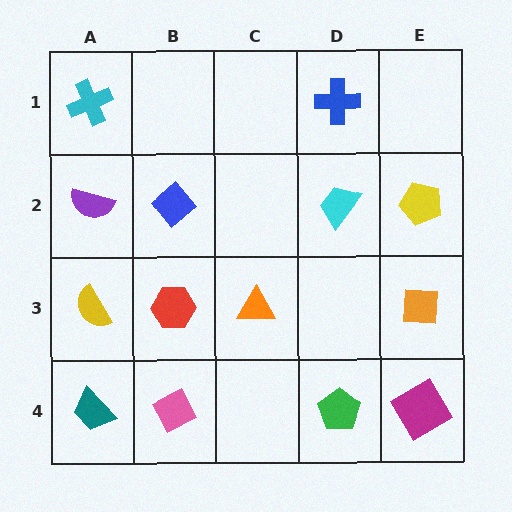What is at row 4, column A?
A teal trapezoid.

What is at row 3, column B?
A red hexagon.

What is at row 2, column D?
A cyan trapezoid.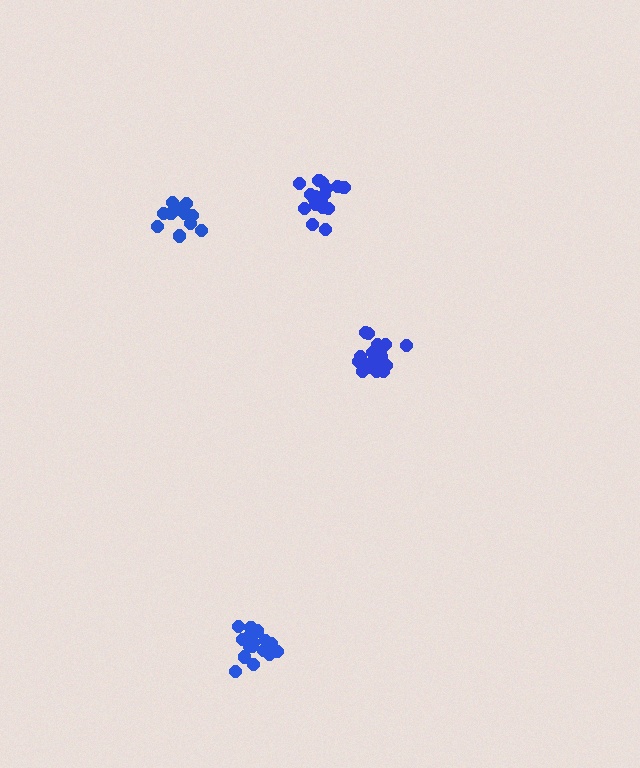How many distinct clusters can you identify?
There are 4 distinct clusters.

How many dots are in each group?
Group 1: 18 dots, Group 2: 17 dots, Group 3: 19 dots, Group 4: 13 dots (67 total).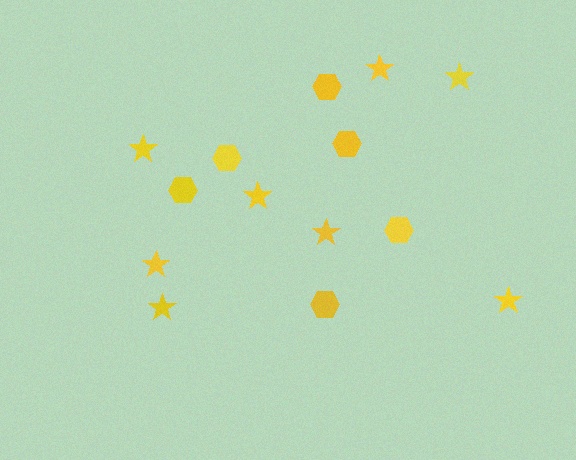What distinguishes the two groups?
There are 2 groups: one group of hexagons (6) and one group of stars (8).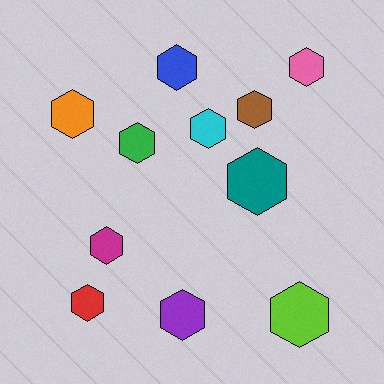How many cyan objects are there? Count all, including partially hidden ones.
There is 1 cyan object.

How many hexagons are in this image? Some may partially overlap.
There are 11 hexagons.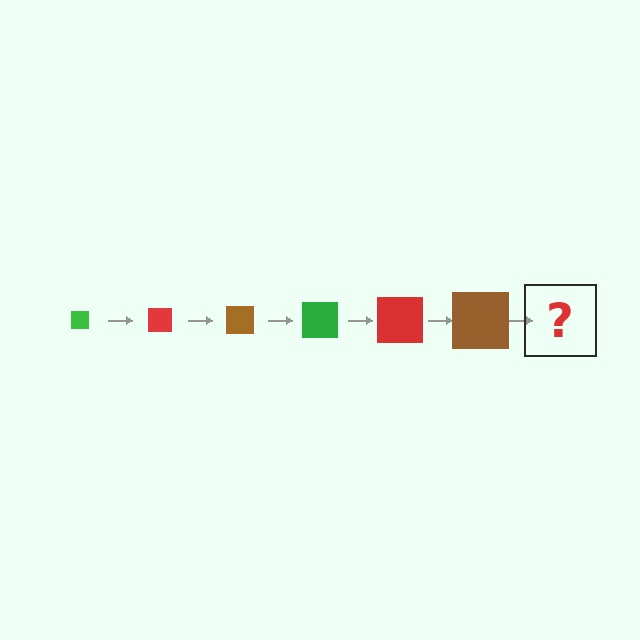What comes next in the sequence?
The next element should be a green square, larger than the previous one.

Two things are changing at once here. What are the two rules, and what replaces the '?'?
The two rules are that the square grows larger each step and the color cycles through green, red, and brown. The '?' should be a green square, larger than the previous one.